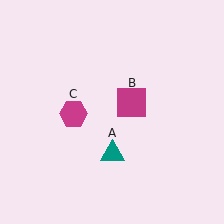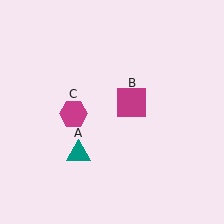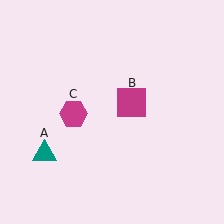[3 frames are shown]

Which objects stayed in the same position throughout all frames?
Magenta square (object B) and magenta hexagon (object C) remained stationary.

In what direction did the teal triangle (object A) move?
The teal triangle (object A) moved left.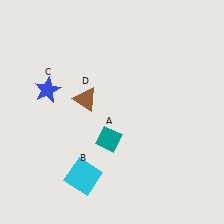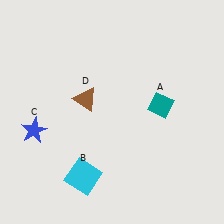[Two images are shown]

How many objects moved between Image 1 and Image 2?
2 objects moved between the two images.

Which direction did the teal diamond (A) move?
The teal diamond (A) moved right.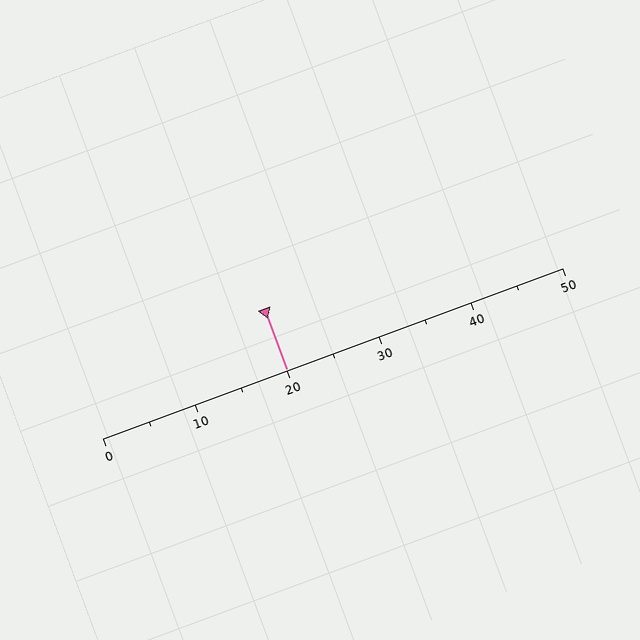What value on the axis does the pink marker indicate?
The marker indicates approximately 20.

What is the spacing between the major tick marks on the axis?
The major ticks are spaced 10 apart.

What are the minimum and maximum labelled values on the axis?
The axis runs from 0 to 50.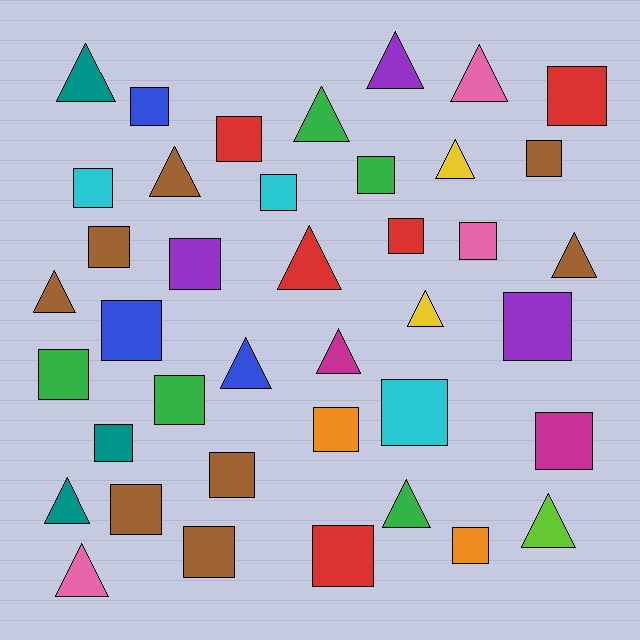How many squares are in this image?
There are 24 squares.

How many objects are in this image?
There are 40 objects.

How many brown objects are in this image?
There are 8 brown objects.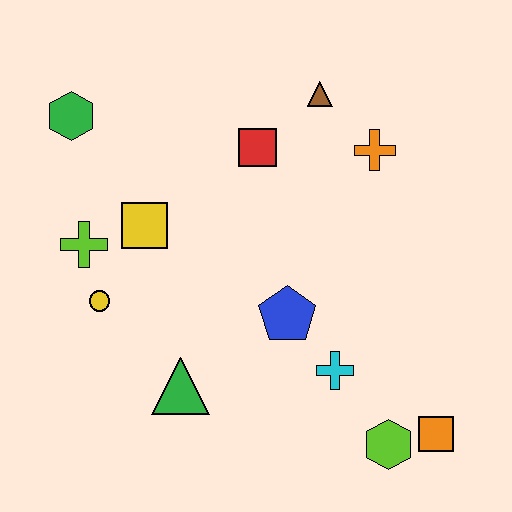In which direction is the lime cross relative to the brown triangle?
The lime cross is to the left of the brown triangle.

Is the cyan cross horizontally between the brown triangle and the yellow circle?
No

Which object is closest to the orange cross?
The brown triangle is closest to the orange cross.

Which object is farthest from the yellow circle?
The orange square is farthest from the yellow circle.